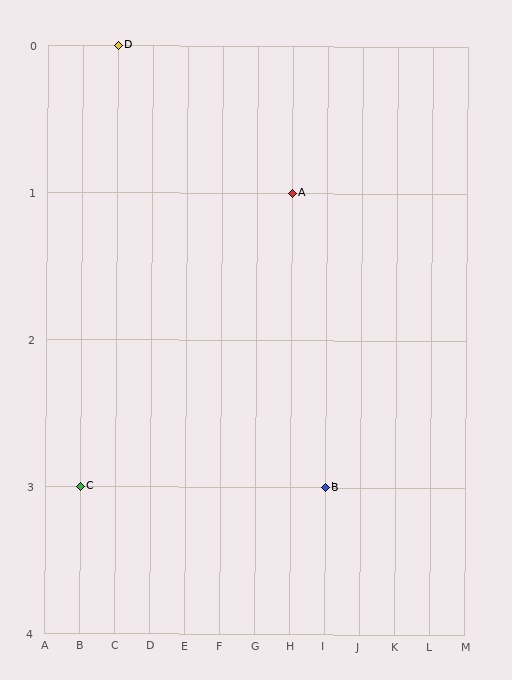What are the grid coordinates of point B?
Point B is at grid coordinates (I, 3).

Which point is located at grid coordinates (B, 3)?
Point C is at (B, 3).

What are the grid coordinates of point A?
Point A is at grid coordinates (H, 1).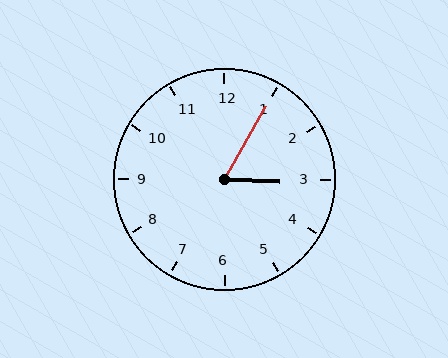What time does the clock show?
3:05.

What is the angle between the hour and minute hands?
Approximately 62 degrees.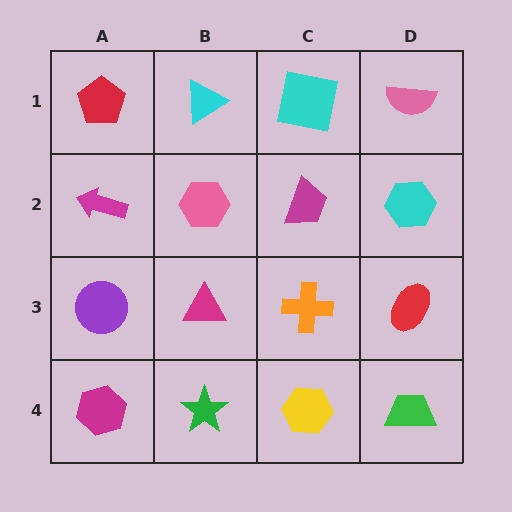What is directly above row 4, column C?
An orange cross.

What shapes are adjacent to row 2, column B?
A cyan triangle (row 1, column B), a magenta triangle (row 3, column B), a magenta arrow (row 2, column A), a magenta trapezoid (row 2, column C).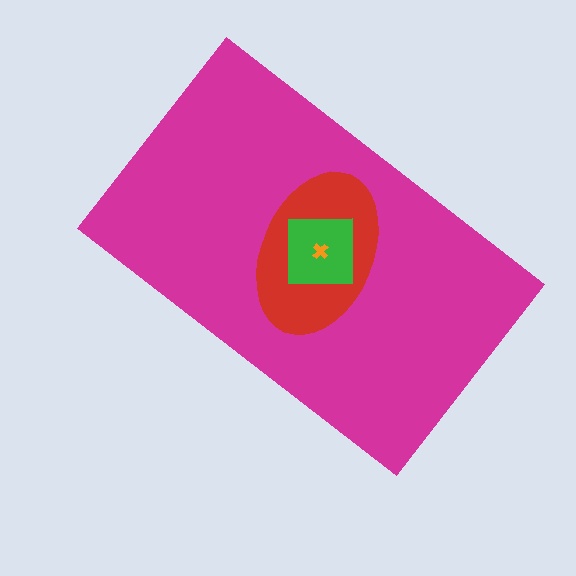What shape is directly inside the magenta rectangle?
The red ellipse.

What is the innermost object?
The orange cross.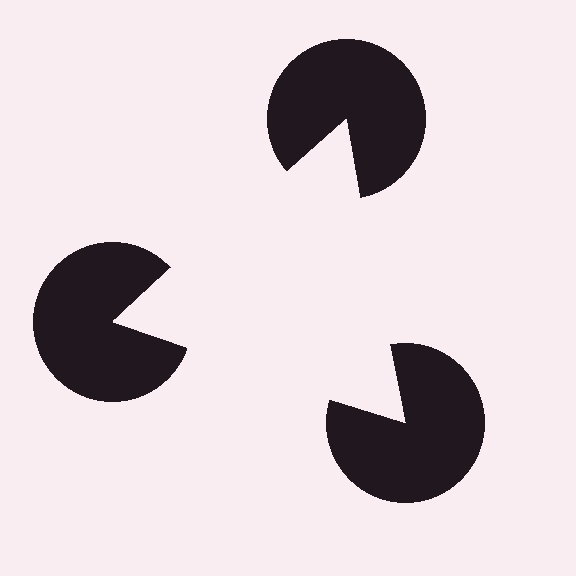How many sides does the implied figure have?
3 sides.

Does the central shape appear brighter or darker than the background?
It typically appears slightly brighter than the background, even though no actual brightness change is drawn.